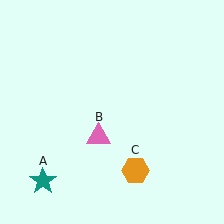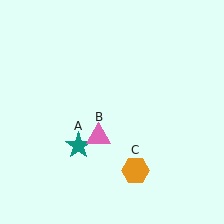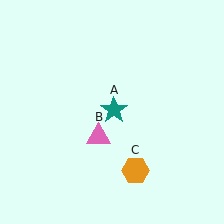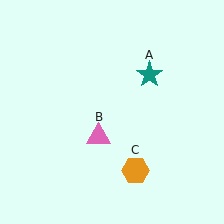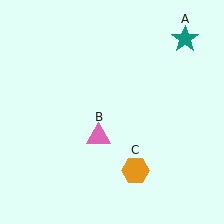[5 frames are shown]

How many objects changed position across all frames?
1 object changed position: teal star (object A).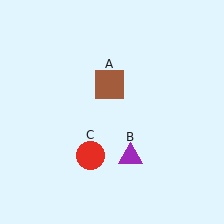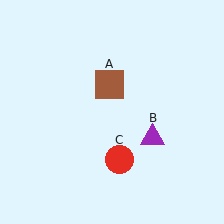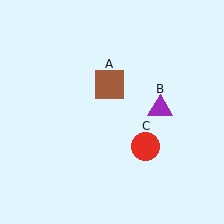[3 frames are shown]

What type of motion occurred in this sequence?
The purple triangle (object B), red circle (object C) rotated counterclockwise around the center of the scene.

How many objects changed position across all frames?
2 objects changed position: purple triangle (object B), red circle (object C).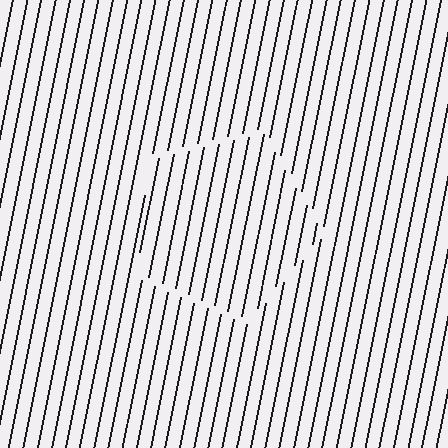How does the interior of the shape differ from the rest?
The interior of the shape contains the same grating, shifted by half a period — the contour is defined by the phase discontinuity where line-ends from the inner and outer gratings abut.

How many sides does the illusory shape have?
5 sides — the line-ends trace a pentagon.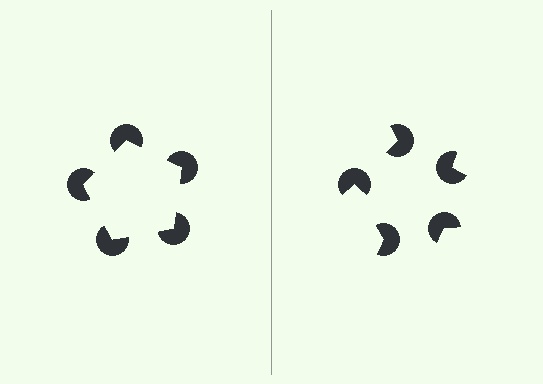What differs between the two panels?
The pac-man discs are positioned identically on both sides; only the wedge orientations differ. On the left they align to a pentagon; on the right they are misaligned.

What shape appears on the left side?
An illusory pentagon.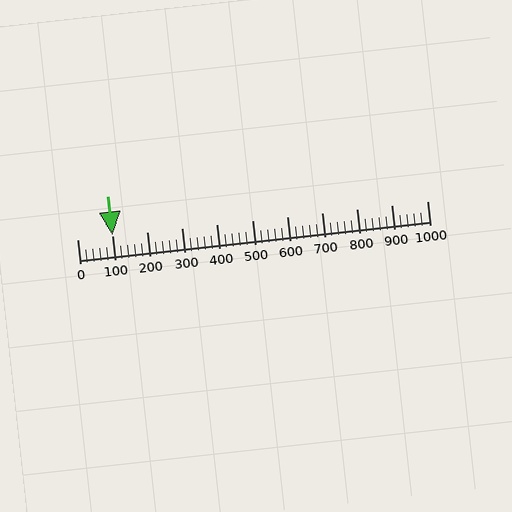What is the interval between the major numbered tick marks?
The major tick marks are spaced 100 units apart.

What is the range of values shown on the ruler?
The ruler shows values from 0 to 1000.